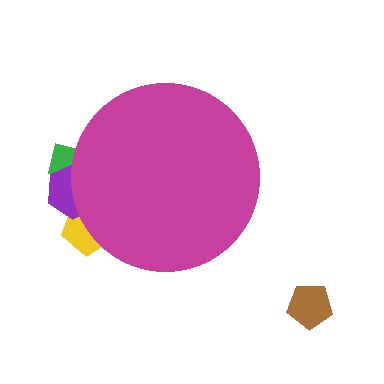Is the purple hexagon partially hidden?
Yes, the purple hexagon is partially hidden behind the magenta circle.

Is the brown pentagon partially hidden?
No, the brown pentagon is fully visible.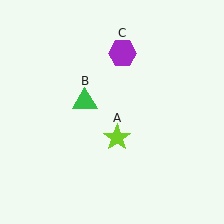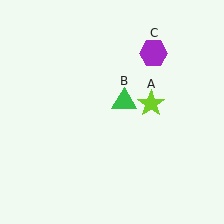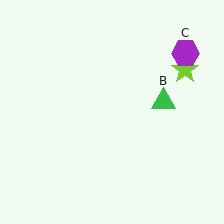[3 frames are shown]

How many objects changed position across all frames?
3 objects changed position: lime star (object A), green triangle (object B), purple hexagon (object C).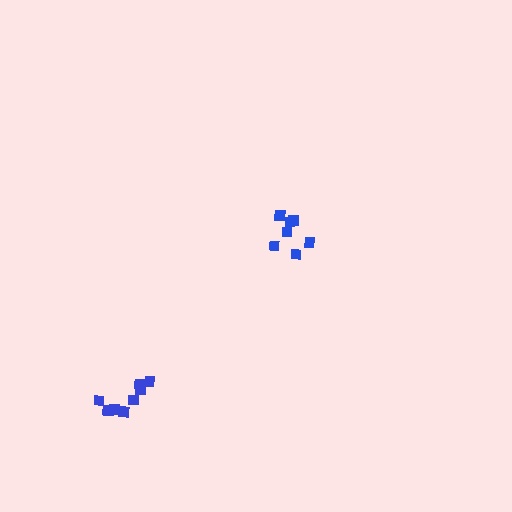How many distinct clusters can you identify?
There are 2 distinct clusters.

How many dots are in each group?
Group 1: 7 dots, Group 2: 9 dots (16 total).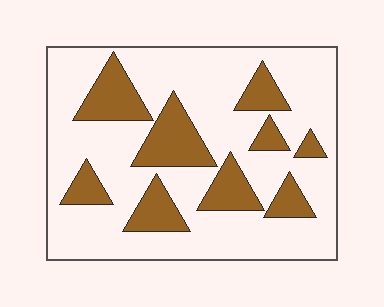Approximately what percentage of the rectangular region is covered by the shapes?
Approximately 25%.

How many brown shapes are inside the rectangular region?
9.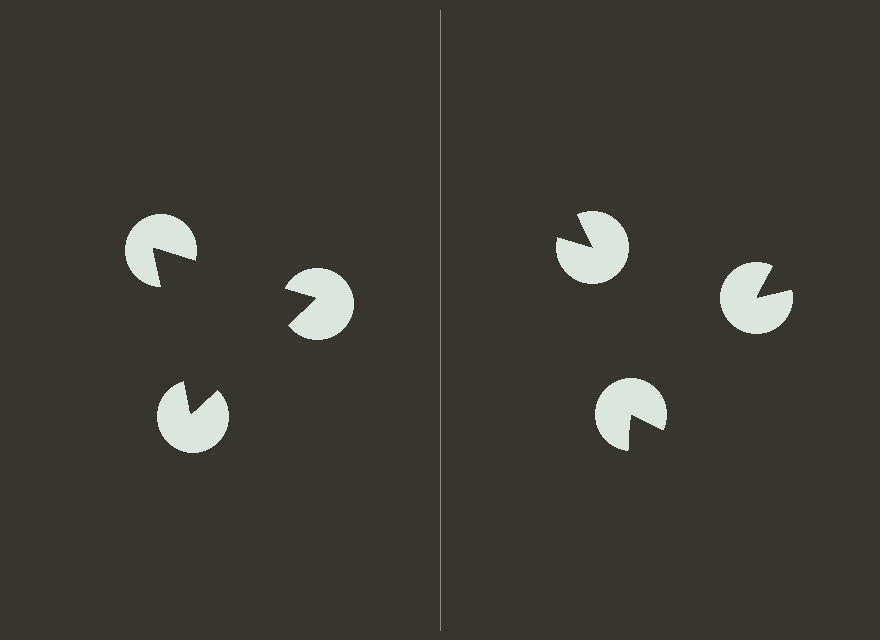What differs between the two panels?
The pac-man discs are positioned identically on both sides; only the wedge orientations differ. On the left they align to a triangle; on the right they are misaligned.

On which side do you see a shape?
An illusory triangle appears on the left side. On the right side the wedge cuts are rotated, so no coherent shape forms.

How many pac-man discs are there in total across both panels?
6 — 3 on each side.